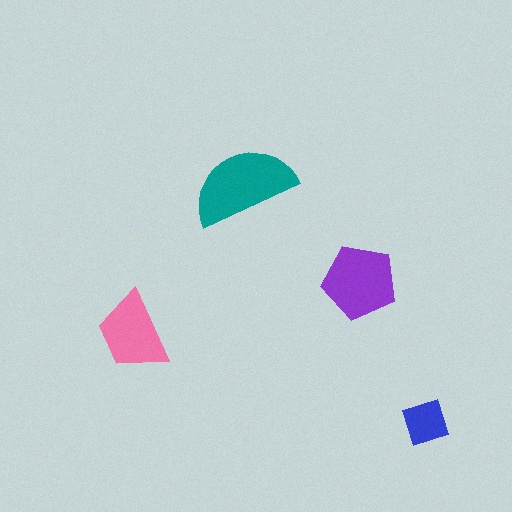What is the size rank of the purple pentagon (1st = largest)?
2nd.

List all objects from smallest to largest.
The blue diamond, the pink trapezoid, the purple pentagon, the teal semicircle.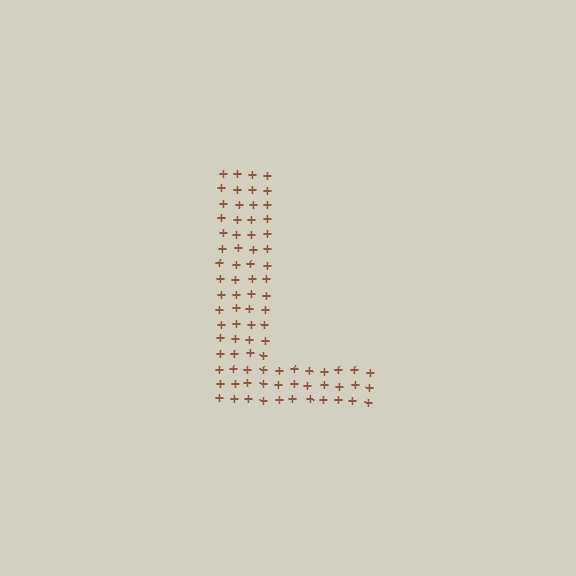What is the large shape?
The large shape is the letter L.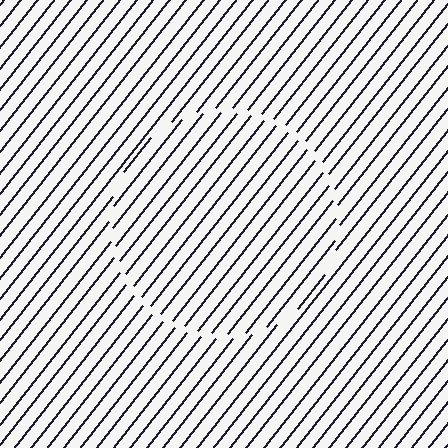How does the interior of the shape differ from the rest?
The interior of the shape contains the same grating, shifted by half a period — the contour is defined by the phase discontinuity where line-ends from the inner and outer gratings abut.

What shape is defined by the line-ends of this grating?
An illusory circle. The interior of the shape contains the same grating, shifted by half a period — the contour is defined by the phase discontinuity where line-ends from the inner and outer gratings abut.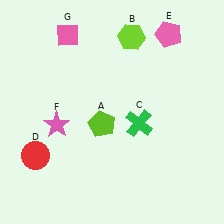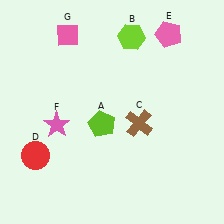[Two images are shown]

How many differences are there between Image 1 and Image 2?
There is 1 difference between the two images.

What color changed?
The cross (C) changed from green in Image 1 to brown in Image 2.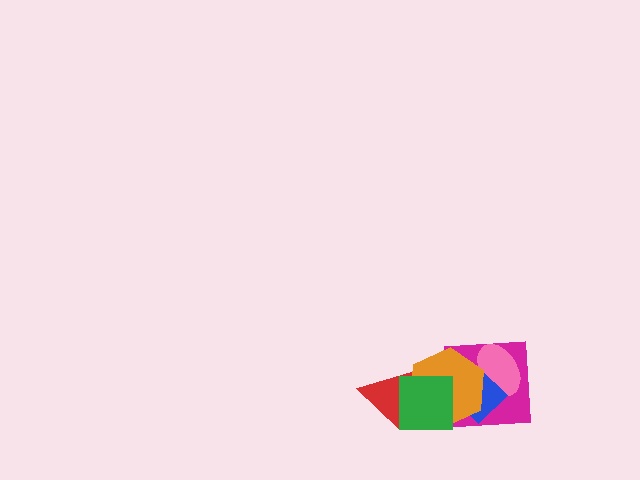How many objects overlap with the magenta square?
4 objects overlap with the magenta square.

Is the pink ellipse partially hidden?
Yes, it is partially covered by another shape.